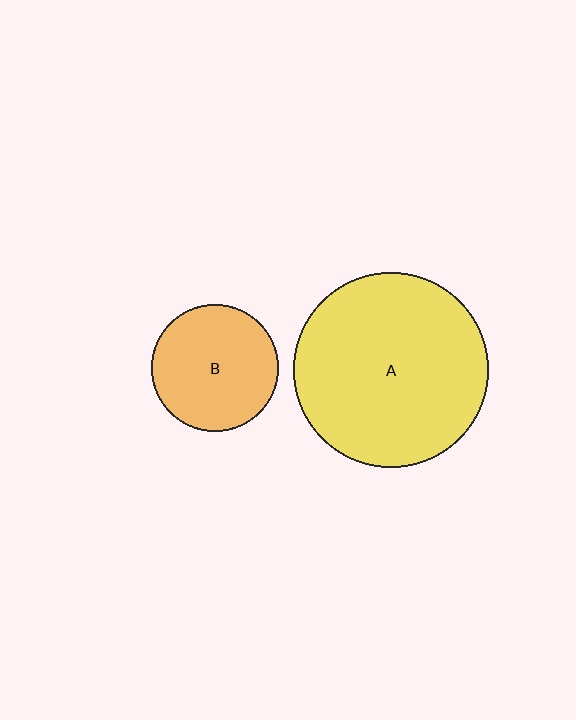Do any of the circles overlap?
No, none of the circles overlap.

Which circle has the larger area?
Circle A (yellow).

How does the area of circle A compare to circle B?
Approximately 2.4 times.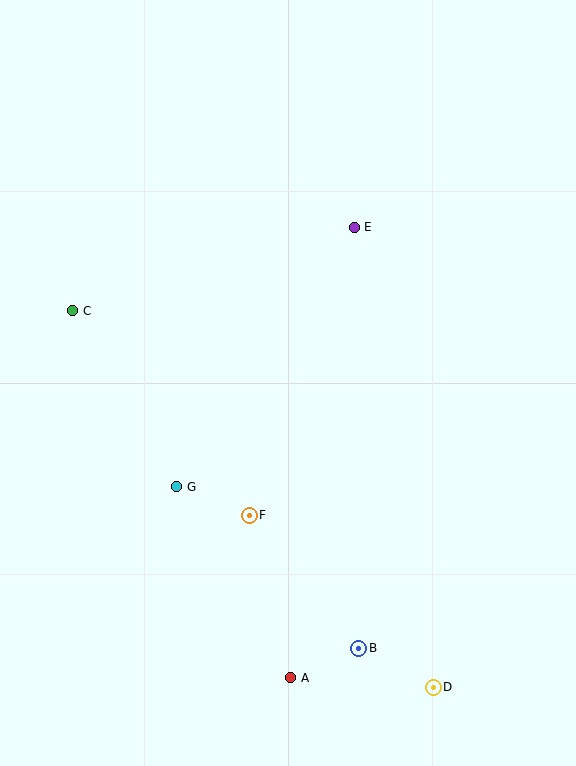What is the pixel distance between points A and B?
The distance between A and B is 74 pixels.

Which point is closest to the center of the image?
Point F at (249, 515) is closest to the center.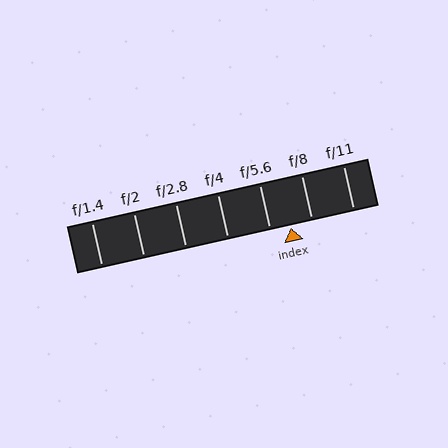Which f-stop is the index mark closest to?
The index mark is closest to f/5.6.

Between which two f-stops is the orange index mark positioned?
The index mark is between f/5.6 and f/8.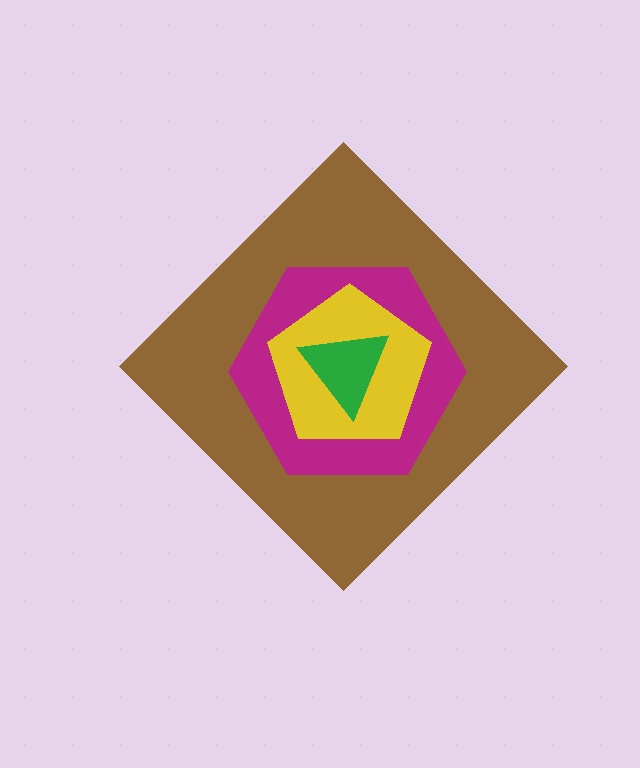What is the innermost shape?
The green triangle.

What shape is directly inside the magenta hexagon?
The yellow pentagon.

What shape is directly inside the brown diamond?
The magenta hexagon.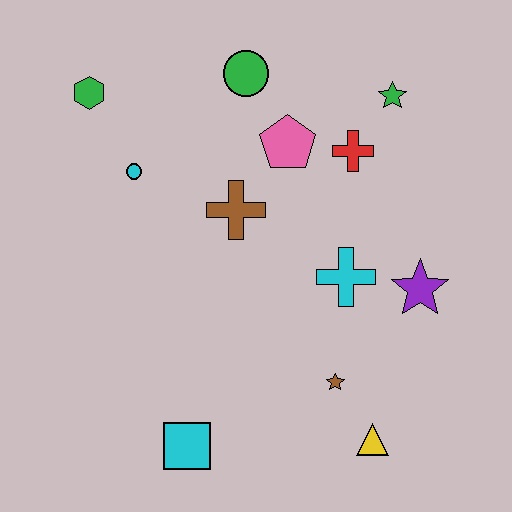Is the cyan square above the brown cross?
No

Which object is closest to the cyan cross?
The purple star is closest to the cyan cross.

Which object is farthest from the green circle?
The yellow triangle is farthest from the green circle.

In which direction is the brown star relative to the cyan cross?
The brown star is below the cyan cross.